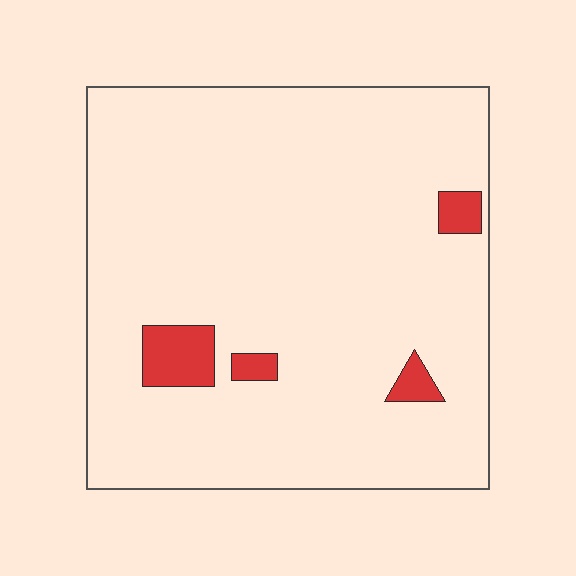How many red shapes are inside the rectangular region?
4.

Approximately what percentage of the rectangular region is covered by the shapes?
Approximately 5%.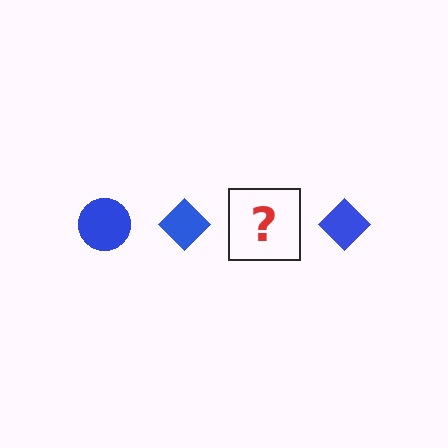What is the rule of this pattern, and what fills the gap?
The rule is that the pattern cycles through circle, diamond shapes in blue. The gap should be filled with a blue circle.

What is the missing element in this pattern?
The missing element is a blue circle.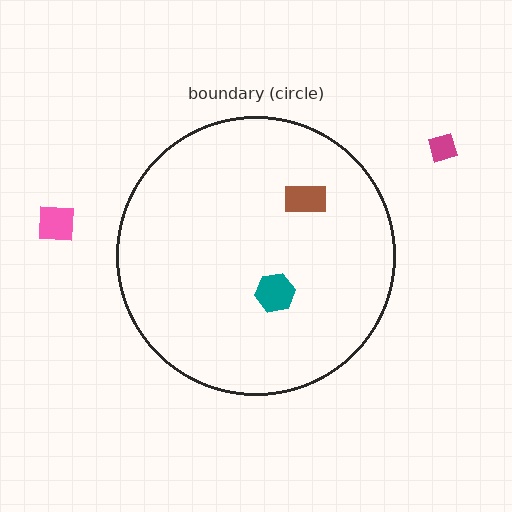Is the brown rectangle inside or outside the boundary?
Inside.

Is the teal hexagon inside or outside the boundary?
Inside.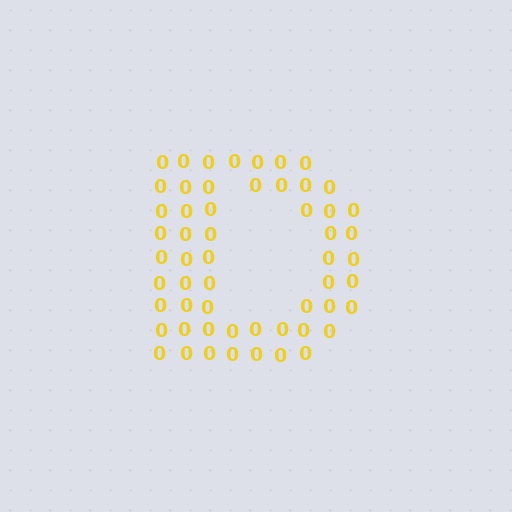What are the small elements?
The small elements are digit 0's.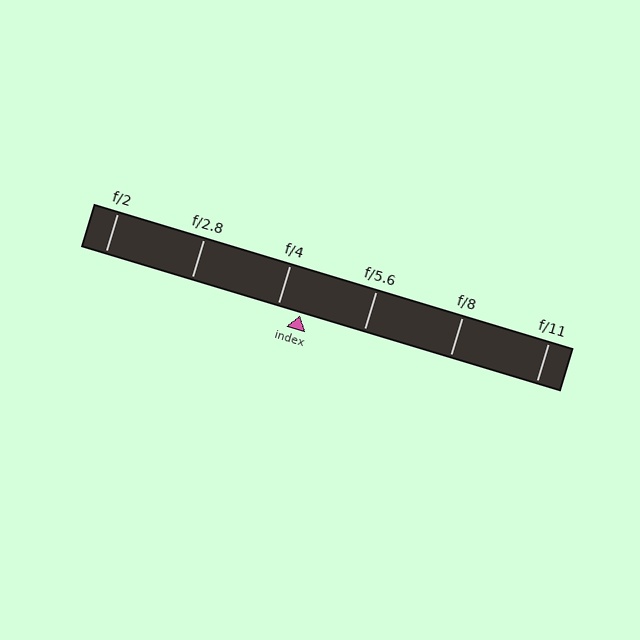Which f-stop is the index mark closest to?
The index mark is closest to f/4.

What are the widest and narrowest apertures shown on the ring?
The widest aperture shown is f/2 and the narrowest is f/11.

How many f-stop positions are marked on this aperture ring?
There are 6 f-stop positions marked.